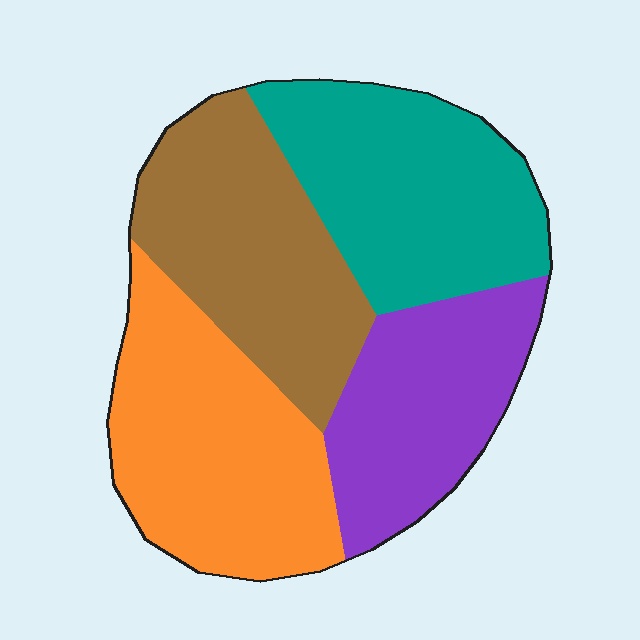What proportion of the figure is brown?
Brown covers about 25% of the figure.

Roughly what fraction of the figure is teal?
Teal covers around 25% of the figure.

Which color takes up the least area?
Purple, at roughly 20%.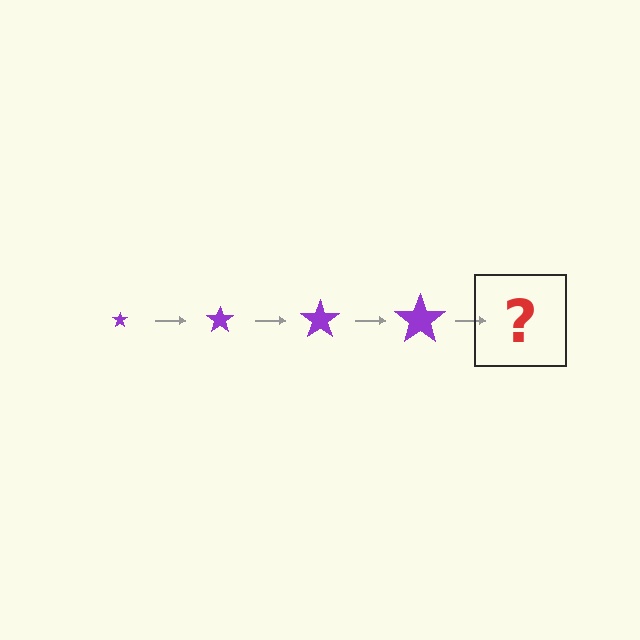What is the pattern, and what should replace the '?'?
The pattern is that the star gets progressively larger each step. The '?' should be a purple star, larger than the previous one.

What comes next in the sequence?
The next element should be a purple star, larger than the previous one.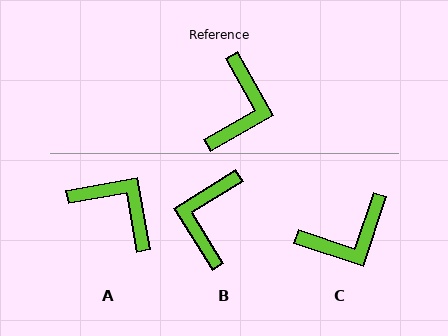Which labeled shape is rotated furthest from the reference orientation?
B, about 178 degrees away.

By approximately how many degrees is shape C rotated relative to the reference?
Approximately 48 degrees clockwise.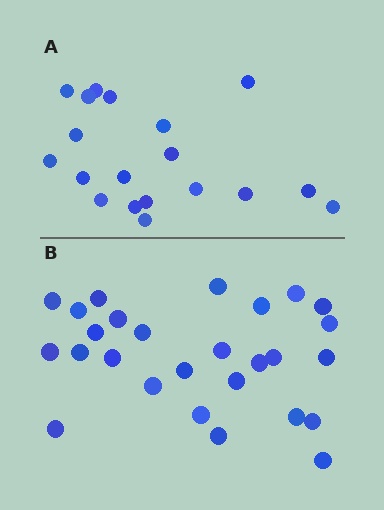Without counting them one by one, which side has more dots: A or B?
Region B (the bottom region) has more dots.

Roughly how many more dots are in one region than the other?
Region B has roughly 8 or so more dots than region A.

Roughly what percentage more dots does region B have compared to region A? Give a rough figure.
About 40% more.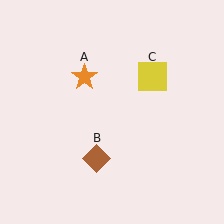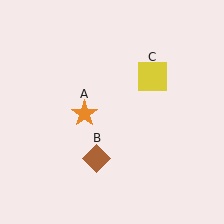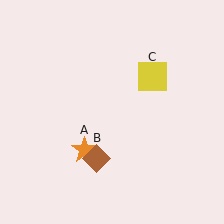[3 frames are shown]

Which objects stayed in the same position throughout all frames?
Brown diamond (object B) and yellow square (object C) remained stationary.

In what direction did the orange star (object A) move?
The orange star (object A) moved down.